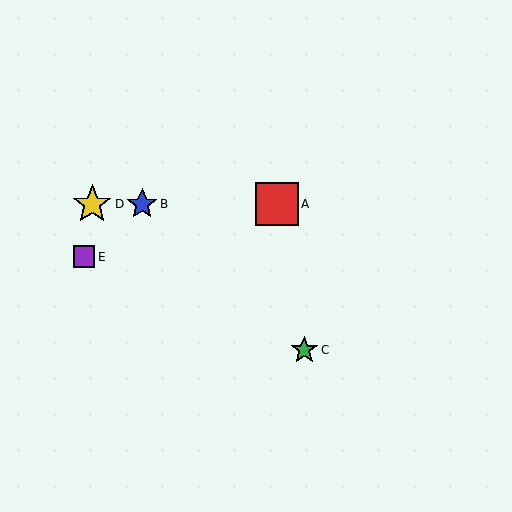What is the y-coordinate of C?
Object C is at y≈350.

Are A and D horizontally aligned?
Yes, both are at y≈204.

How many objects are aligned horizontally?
3 objects (A, B, D) are aligned horizontally.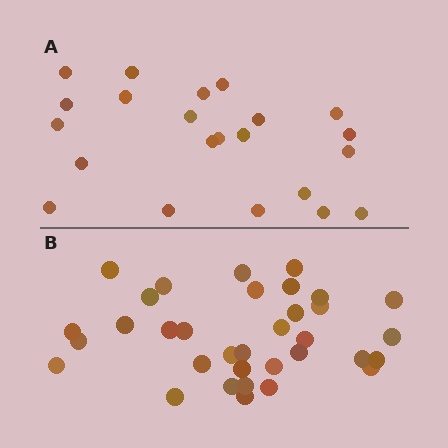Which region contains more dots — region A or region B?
Region B (the bottom region) has more dots.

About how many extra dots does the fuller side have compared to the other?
Region B has roughly 12 or so more dots than region A.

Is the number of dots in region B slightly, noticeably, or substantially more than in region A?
Region B has substantially more. The ratio is roughly 1.5 to 1.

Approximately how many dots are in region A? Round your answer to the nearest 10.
About 20 dots. (The exact count is 22, which rounds to 20.)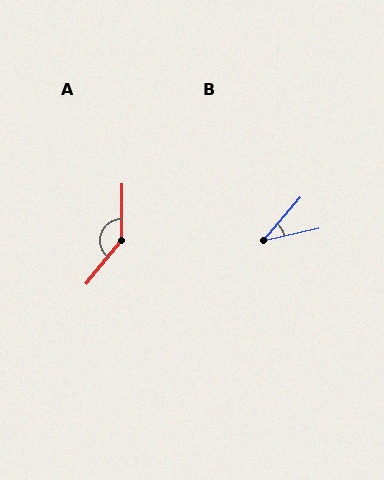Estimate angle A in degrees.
Approximately 141 degrees.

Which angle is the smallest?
B, at approximately 37 degrees.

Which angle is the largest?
A, at approximately 141 degrees.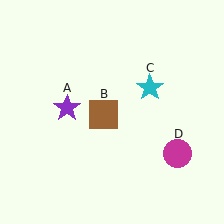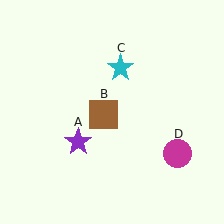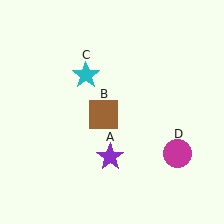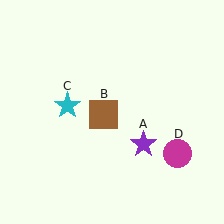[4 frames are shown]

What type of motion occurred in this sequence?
The purple star (object A), cyan star (object C) rotated counterclockwise around the center of the scene.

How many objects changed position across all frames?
2 objects changed position: purple star (object A), cyan star (object C).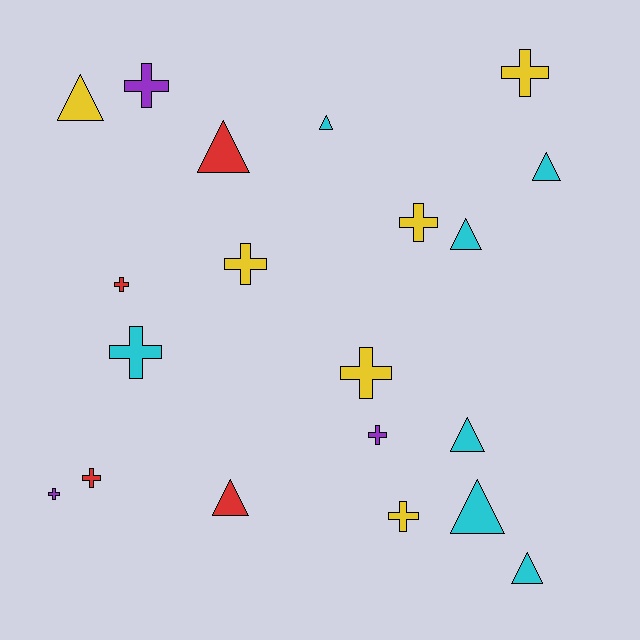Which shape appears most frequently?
Cross, with 11 objects.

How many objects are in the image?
There are 20 objects.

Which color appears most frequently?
Cyan, with 7 objects.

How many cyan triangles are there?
There are 6 cyan triangles.